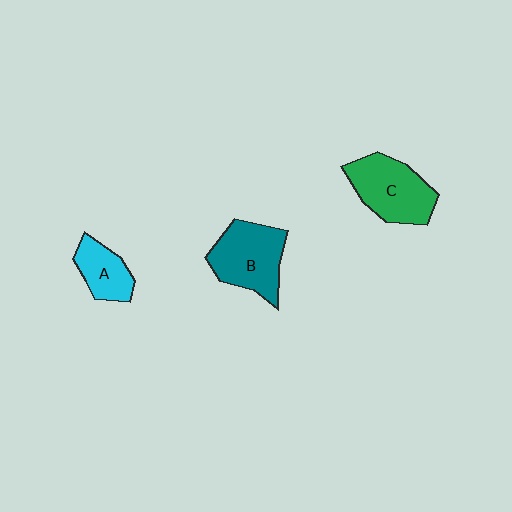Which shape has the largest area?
Shape B (teal).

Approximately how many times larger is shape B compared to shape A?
Approximately 1.7 times.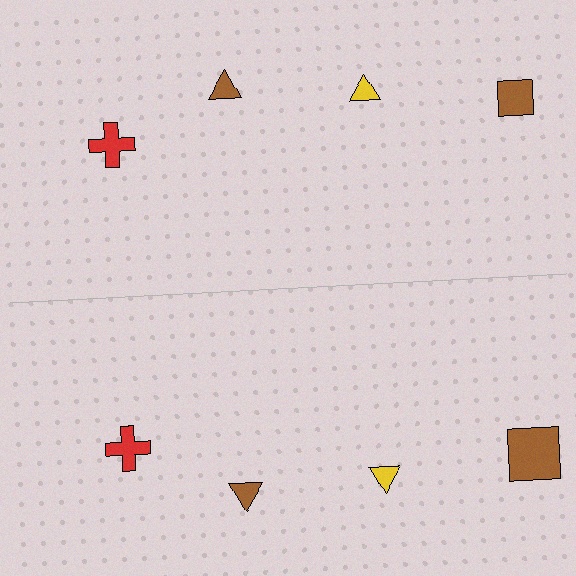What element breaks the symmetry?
The brown square on the bottom side has a different size than its mirror counterpart.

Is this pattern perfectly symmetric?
No, the pattern is not perfectly symmetric. The brown square on the bottom side has a different size than its mirror counterpart.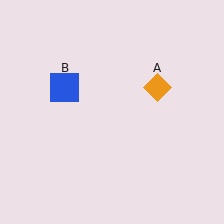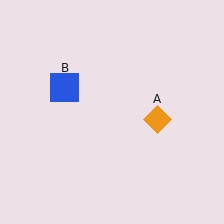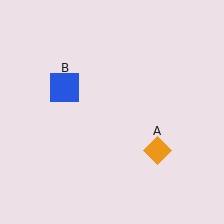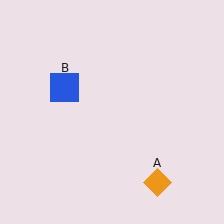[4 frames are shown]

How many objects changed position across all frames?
1 object changed position: orange diamond (object A).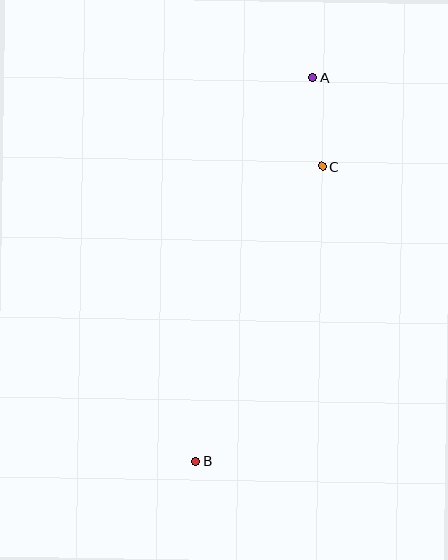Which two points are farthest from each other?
Points A and B are farthest from each other.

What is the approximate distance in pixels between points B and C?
The distance between B and C is approximately 321 pixels.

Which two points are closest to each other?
Points A and C are closest to each other.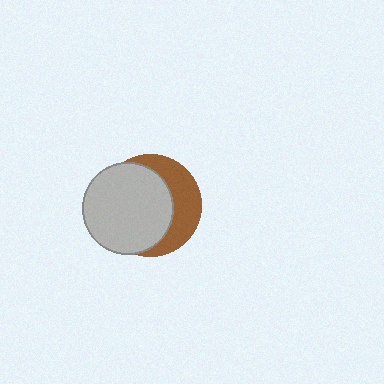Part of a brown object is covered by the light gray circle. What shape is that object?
It is a circle.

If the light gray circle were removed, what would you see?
You would see the complete brown circle.